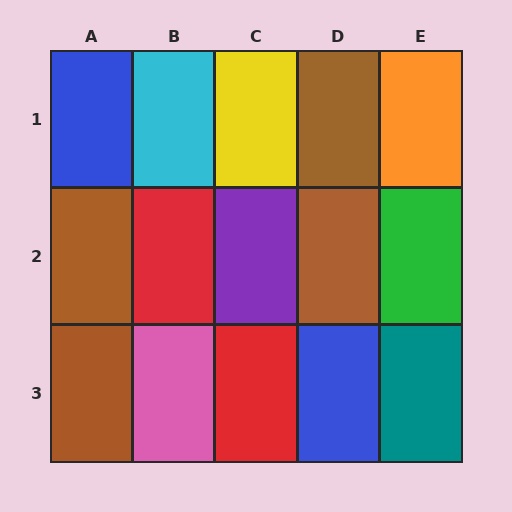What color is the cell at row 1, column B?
Cyan.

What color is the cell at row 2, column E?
Green.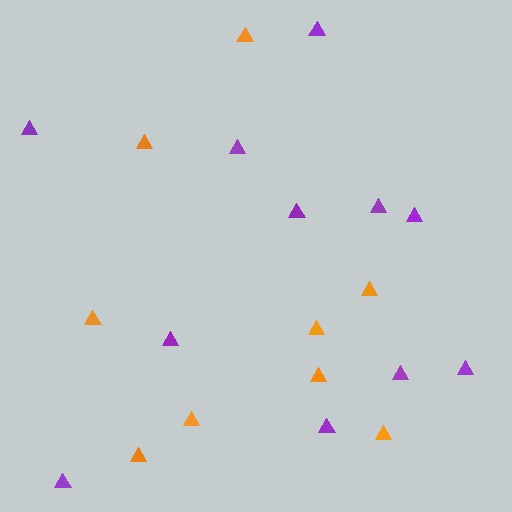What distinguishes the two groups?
There are 2 groups: one group of orange triangles (9) and one group of purple triangles (11).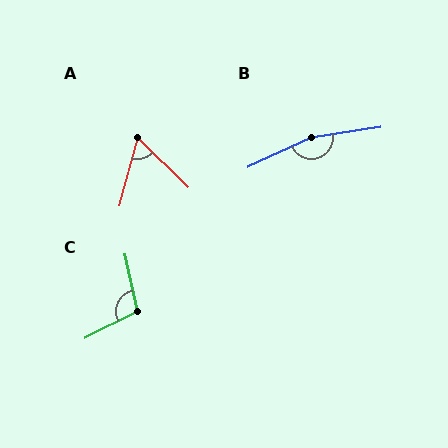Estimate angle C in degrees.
Approximately 105 degrees.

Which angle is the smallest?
A, at approximately 61 degrees.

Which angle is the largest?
B, at approximately 163 degrees.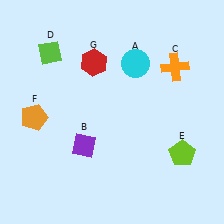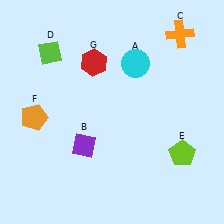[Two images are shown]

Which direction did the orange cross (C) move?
The orange cross (C) moved up.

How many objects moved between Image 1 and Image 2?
1 object moved between the two images.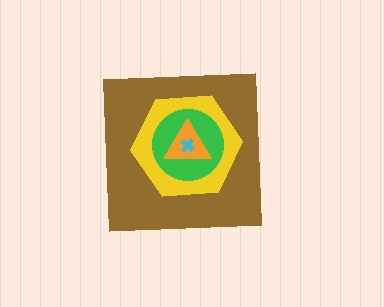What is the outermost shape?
The brown square.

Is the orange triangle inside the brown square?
Yes.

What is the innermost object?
The cyan cross.